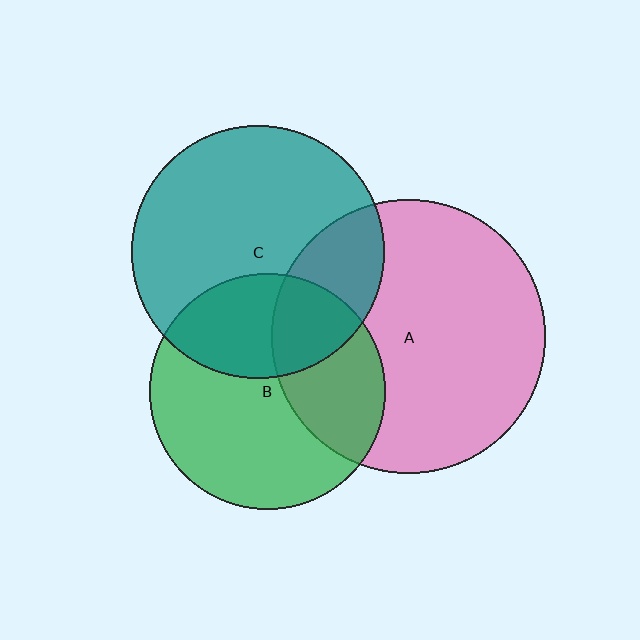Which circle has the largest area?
Circle A (pink).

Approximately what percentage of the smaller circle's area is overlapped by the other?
Approximately 25%.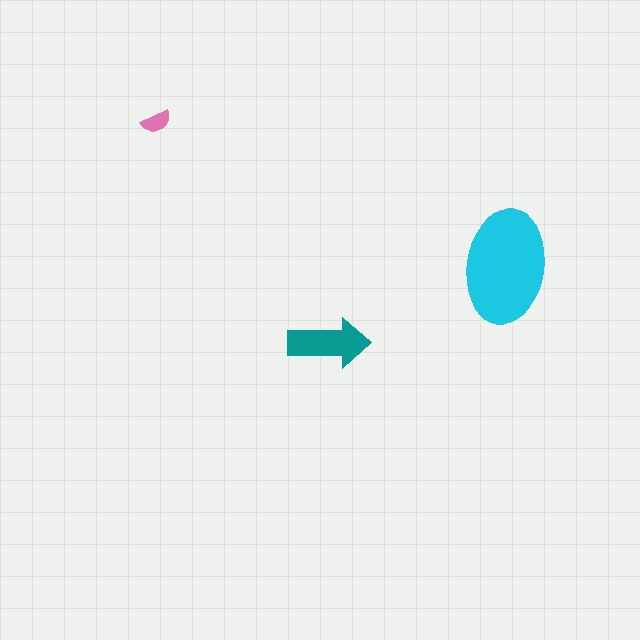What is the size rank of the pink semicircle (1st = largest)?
3rd.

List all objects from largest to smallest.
The cyan ellipse, the teal arrow, the pink semicircle.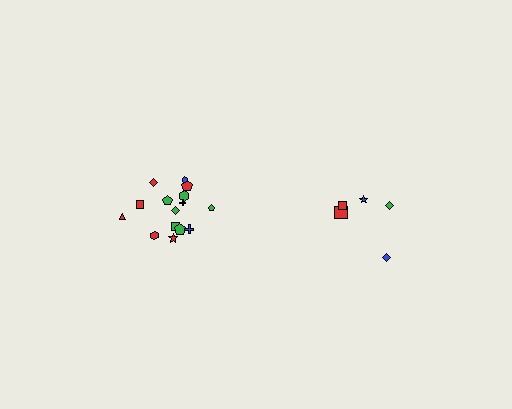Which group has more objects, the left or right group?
The left group.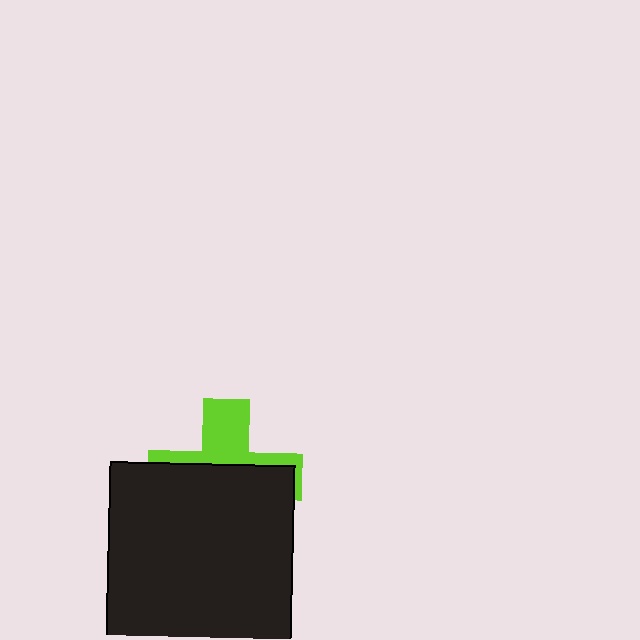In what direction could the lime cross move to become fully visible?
The lime cross could move up. That would shift it out from behind the black rectangle entirely.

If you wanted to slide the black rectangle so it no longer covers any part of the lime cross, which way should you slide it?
Slide it down — that is the most direct way to separate the two shapes.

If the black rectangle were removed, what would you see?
You would see the complete lime cross.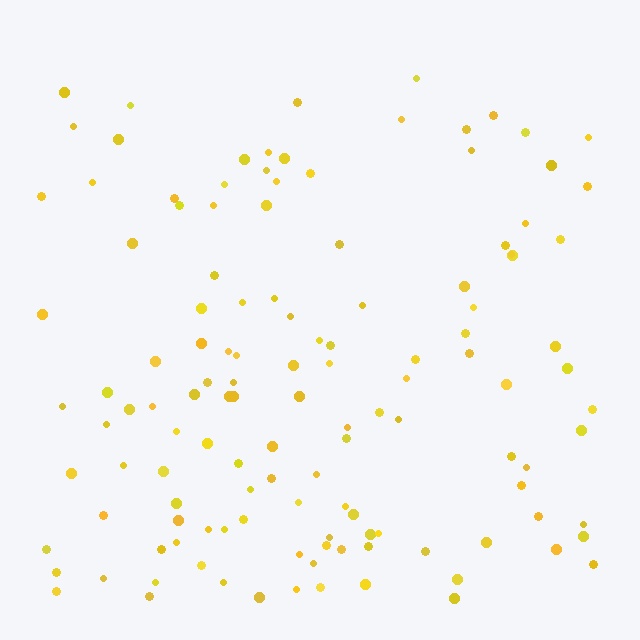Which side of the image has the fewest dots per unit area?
The top.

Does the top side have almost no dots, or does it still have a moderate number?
Still a moderate number, just noticeably fewer than the bottom.